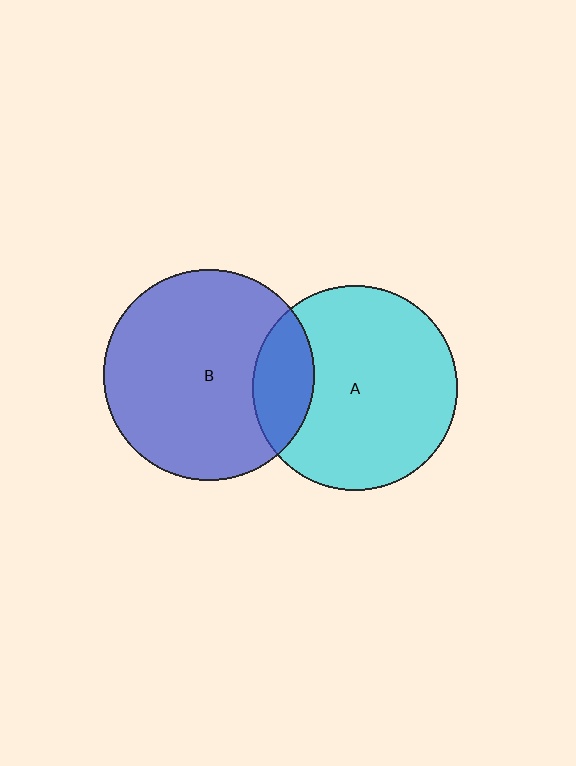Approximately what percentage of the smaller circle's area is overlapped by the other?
Approximately 20%.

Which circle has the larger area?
Circle B (blue).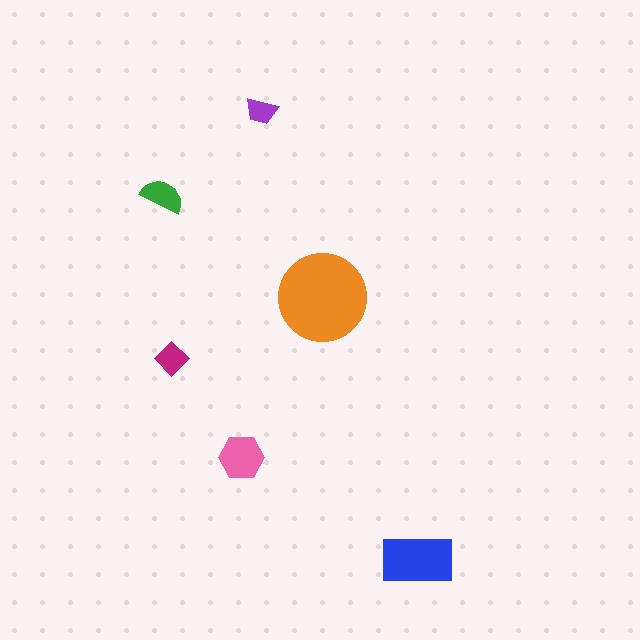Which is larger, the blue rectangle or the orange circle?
The orange circle.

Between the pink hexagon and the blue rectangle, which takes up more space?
The blue rectangle.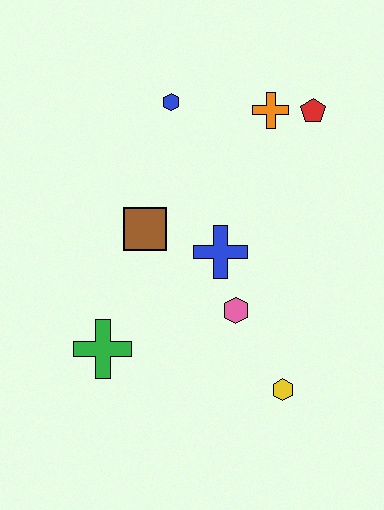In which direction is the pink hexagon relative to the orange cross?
The pink hexagon is below the orange cross.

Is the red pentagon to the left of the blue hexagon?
No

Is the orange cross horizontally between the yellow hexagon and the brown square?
Yes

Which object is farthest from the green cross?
The red pentagon is farthest from the green cross.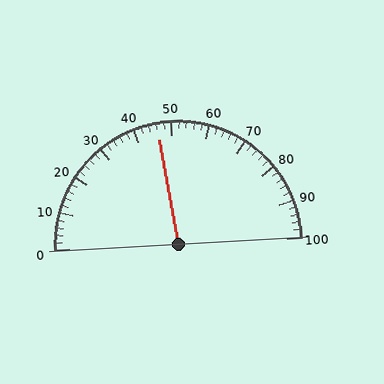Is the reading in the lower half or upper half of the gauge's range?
The reading is in the lower half of the range (0 to 100).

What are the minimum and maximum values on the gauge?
The gauge ranges from 0 to 100.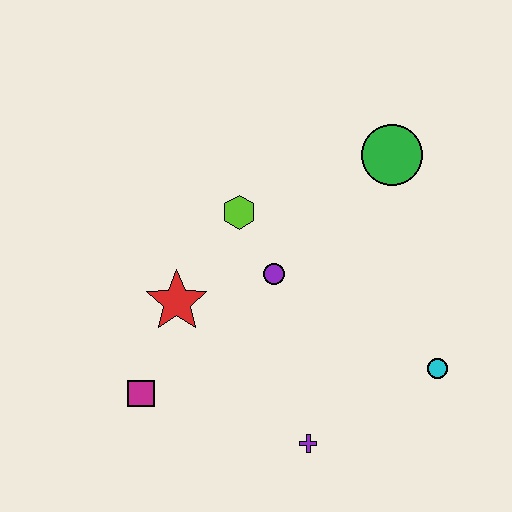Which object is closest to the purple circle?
The lime hexagon is closest to the purple circle.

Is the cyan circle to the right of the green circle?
Yes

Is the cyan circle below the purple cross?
No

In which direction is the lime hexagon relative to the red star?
The lime hexagon is above the red star.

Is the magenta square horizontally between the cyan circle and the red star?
No